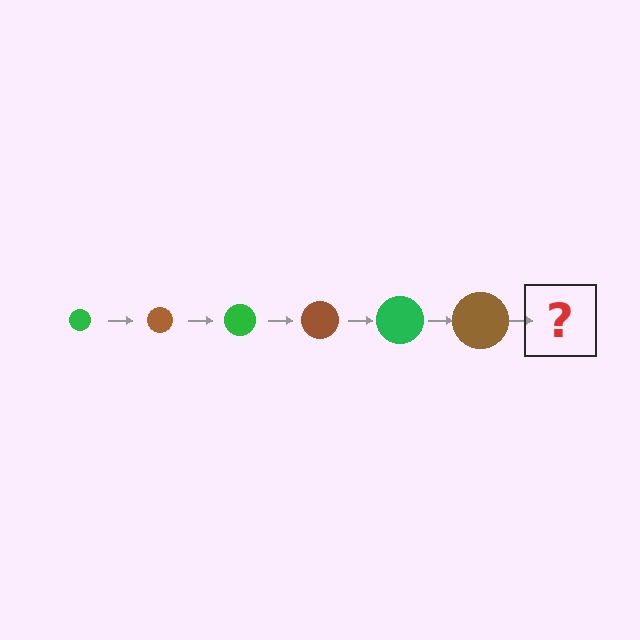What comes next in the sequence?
The next element should be a green circle, larger than the previous one.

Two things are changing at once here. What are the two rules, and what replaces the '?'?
The two rules are that the circle grows larger each step and the color cycles through green and brown. The '?' should be a green circle, larger than the previous one.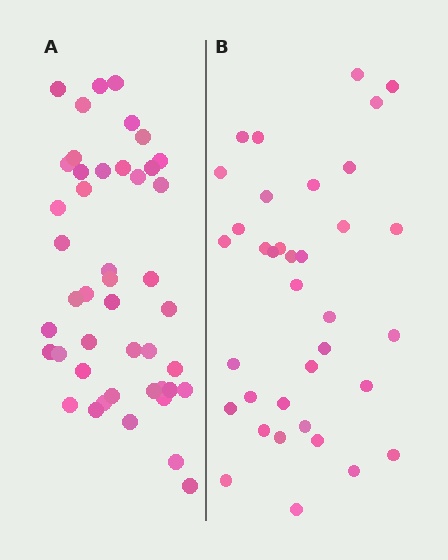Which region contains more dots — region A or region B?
Region A (the left region) has more dots.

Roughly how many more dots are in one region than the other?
Region A has roughly 8 or so more dots than region B.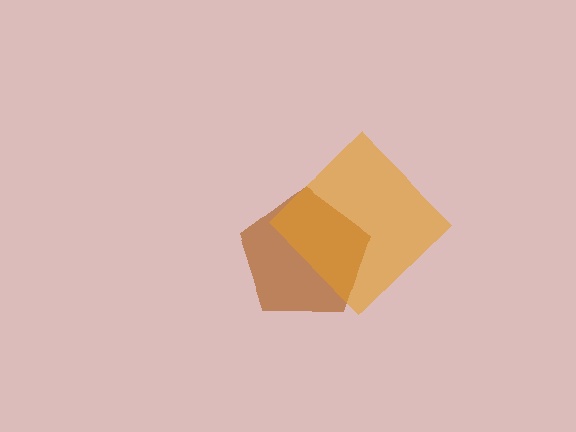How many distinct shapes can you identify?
There are 2 distinct shapes: a brown pentagon, an orange diamond.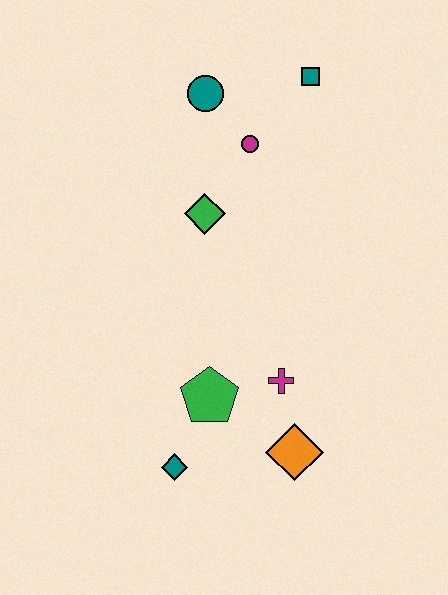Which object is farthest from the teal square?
The teal diamond is farthest from the teal square.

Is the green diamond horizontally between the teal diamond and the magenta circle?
Yes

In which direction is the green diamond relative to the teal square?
The green diamond is below the teal square.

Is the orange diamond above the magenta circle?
No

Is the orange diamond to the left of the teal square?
Yes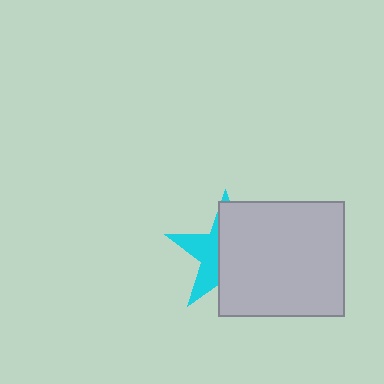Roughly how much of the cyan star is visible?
A small part of it is visible (roughly 38%).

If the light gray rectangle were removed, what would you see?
You would see the complete cyan star.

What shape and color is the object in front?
The object in front is a light gray rectangle.